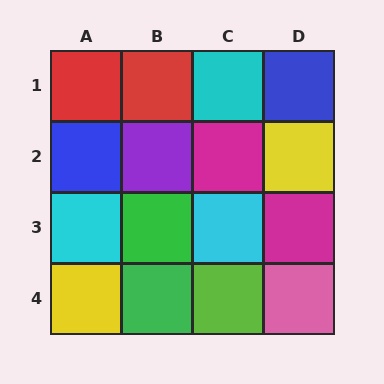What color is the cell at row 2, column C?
Magenta.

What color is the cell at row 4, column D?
Pink.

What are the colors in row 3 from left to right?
Cyan, green, cyan, magenta.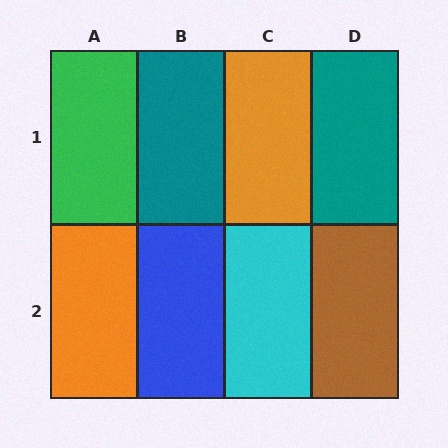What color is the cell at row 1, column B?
Teal.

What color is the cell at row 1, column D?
Teal.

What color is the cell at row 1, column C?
Orange.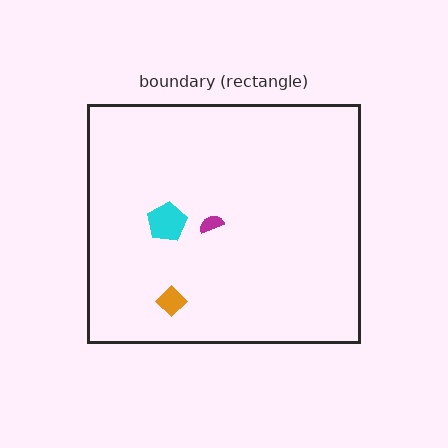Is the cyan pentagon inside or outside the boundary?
Inside.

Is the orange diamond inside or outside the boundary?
Inside.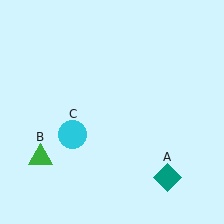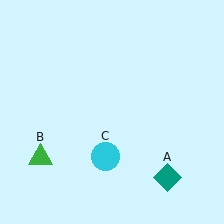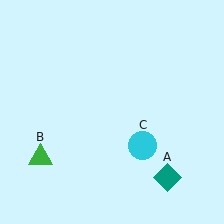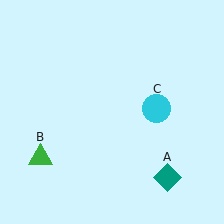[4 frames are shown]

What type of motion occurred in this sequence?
The cyan circle (object C) rotated counterclockwise around the center of the scene.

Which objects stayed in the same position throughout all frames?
Teal diamond (object A) and green triangle (object B) remained stationary.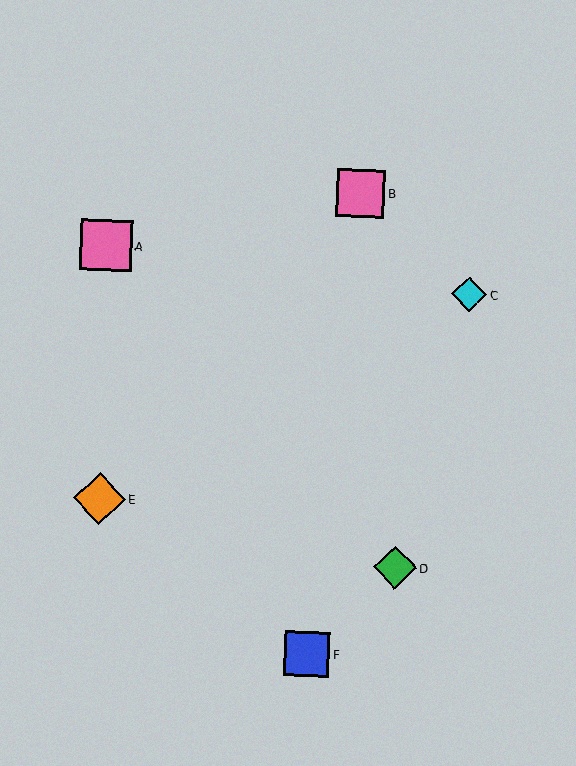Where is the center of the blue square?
The center of the blue square is at (307, 654).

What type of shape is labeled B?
Shape B is a pink square.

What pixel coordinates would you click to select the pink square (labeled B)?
Click at (361, 193) to select the pink square B.